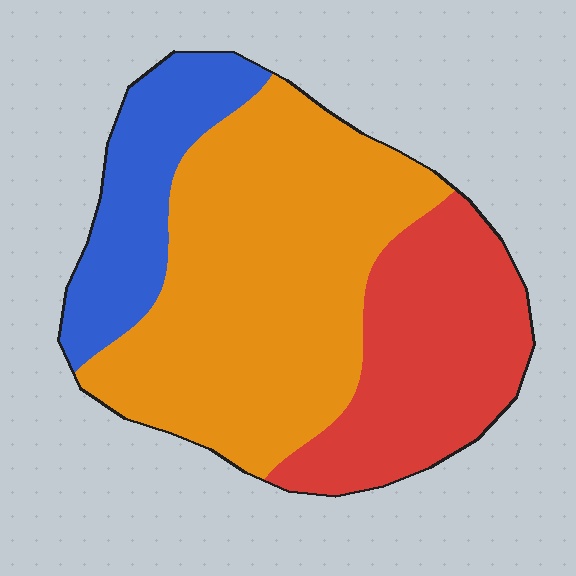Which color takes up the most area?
Orange, at roughly 55%.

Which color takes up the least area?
Blue, at roughly 20%.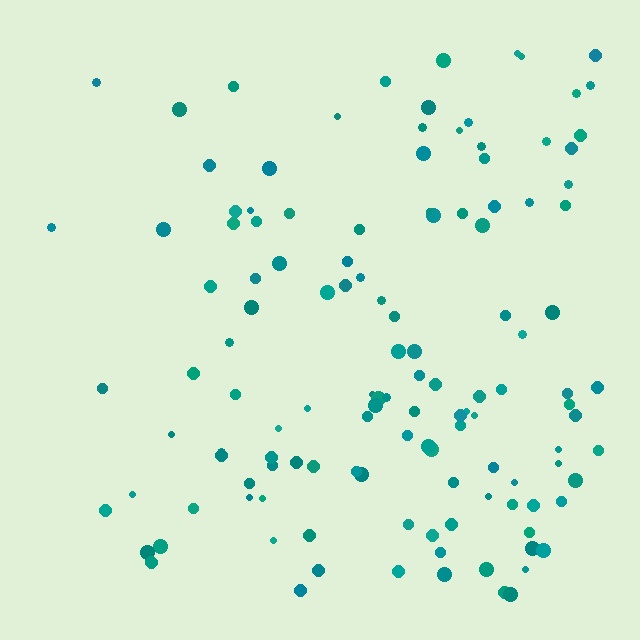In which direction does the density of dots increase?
From left to right, with the right side densest.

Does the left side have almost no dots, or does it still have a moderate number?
Still a moderate number, just noticeably fewer than the right.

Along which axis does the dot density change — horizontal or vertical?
Horizontal.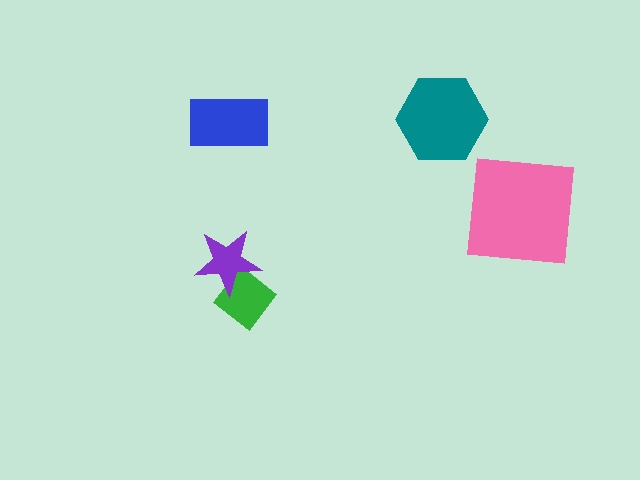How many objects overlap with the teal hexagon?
0 objects overlap with the teal hexagon.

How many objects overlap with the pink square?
0 objects overlap with the pink square.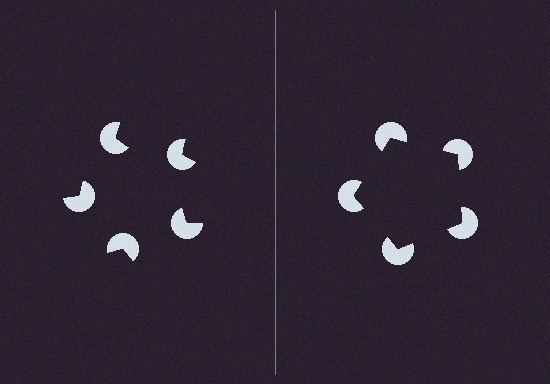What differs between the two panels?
The pac-man discs are positioned identically on both sides; only the wedge orientations differ. On the right they align to a pentagon; on the left they are misaligned.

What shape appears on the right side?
An illusory pentagon.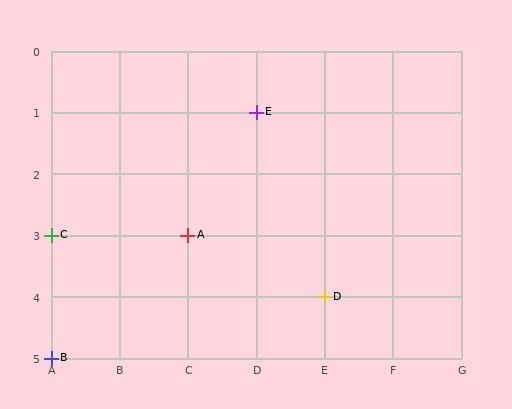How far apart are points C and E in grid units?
Points C and E are 3 columns and 2 rows apart (about 3.6 grid units diagonally).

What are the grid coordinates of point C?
Point C is at grid coordinates (A, 3).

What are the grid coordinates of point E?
Point E is at grid coordinates (D, 1).